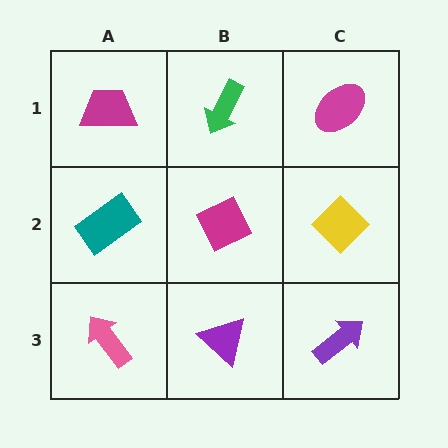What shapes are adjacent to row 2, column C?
A magenta ellipse (row 1, column C), a purple arrow (row 3, column C), a magenta diamond (row 2, column B).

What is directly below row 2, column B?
A purple triangle.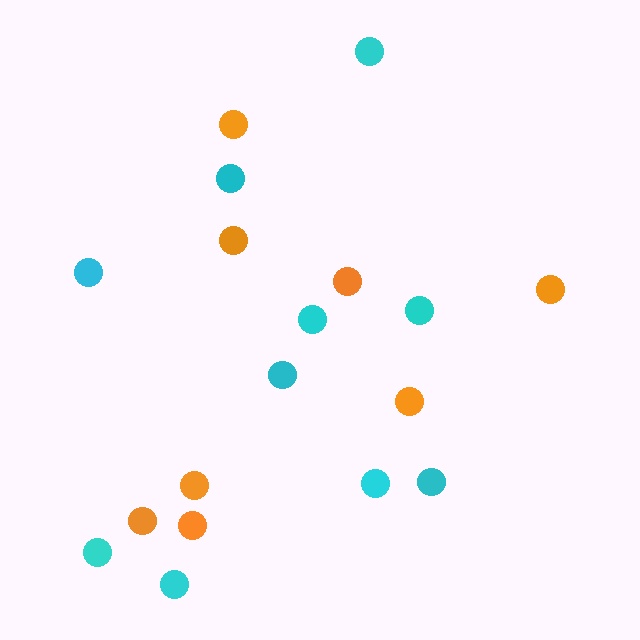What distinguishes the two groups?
There are 2 groups: one group of cyan circles (10) and one group of orange circles (8).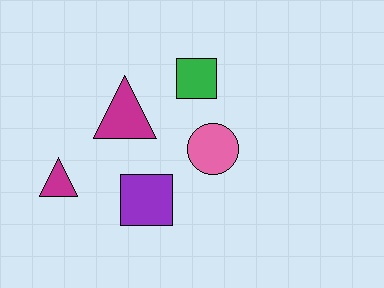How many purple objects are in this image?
There is 1 purple object.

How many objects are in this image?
There are 5 objects.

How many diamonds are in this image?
There are no diamonds.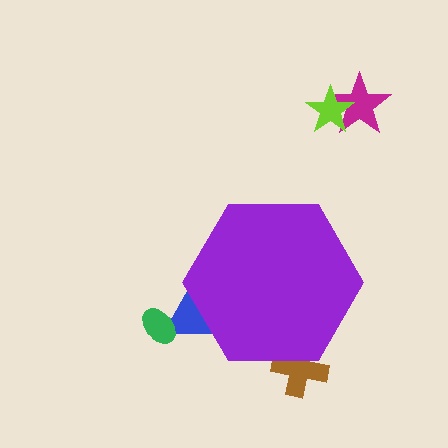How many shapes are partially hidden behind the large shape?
2 shapes are partially hidden.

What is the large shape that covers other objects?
A purple hexagon.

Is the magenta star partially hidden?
No, the magenta star is fully visible.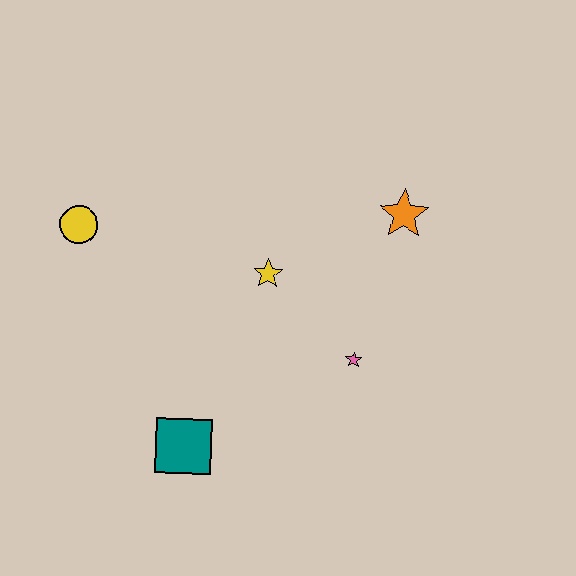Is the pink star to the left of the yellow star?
No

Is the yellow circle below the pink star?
No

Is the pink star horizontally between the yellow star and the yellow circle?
No